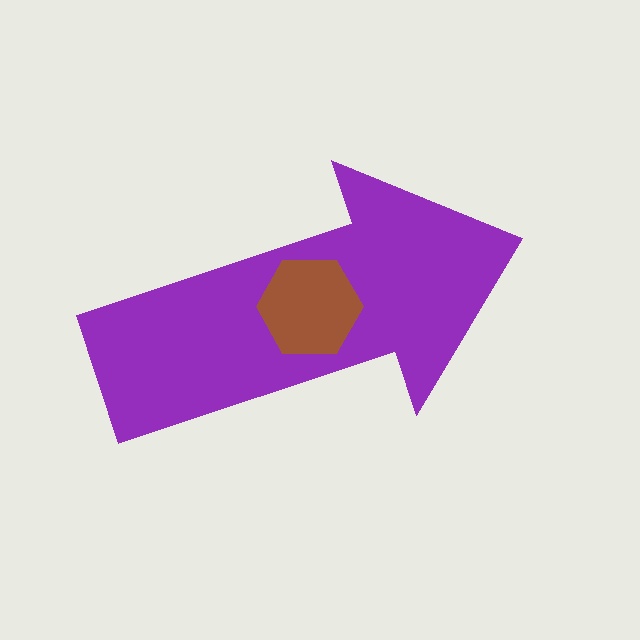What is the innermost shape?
The brown hexagon.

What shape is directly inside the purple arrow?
The brown hexagon.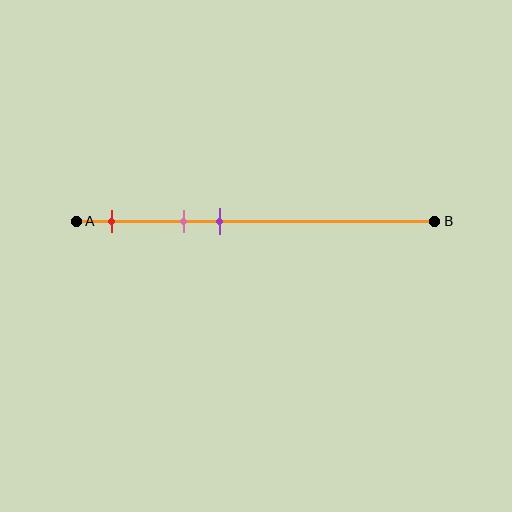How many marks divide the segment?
There are 3 marks dividing the segment.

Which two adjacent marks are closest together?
The pink and purple marks are the closest adjacent pair.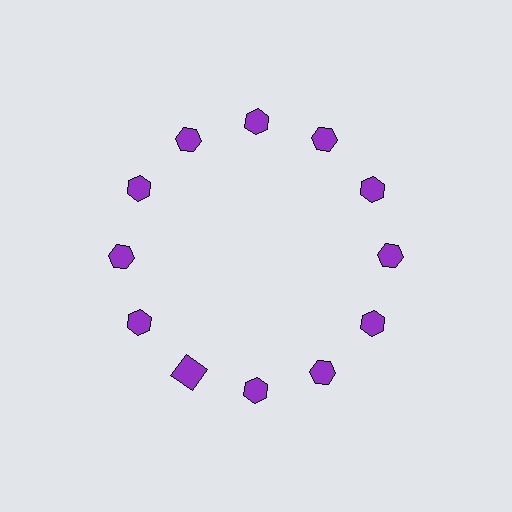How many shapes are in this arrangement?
There are 12 shapes arranged in a ring pattern.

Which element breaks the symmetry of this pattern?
The purple square at roughly the 7 o'clock position breaks the symmetry. All other shapes are purple hexagons.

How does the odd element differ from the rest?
It has a different shape: square instead of hexagon.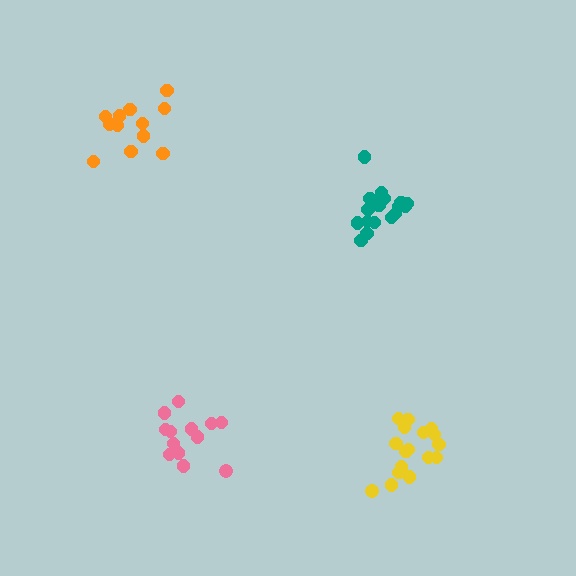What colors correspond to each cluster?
The clusters are colored: yellow, orange, pink, teal.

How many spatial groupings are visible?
There are 4 spatial groupings.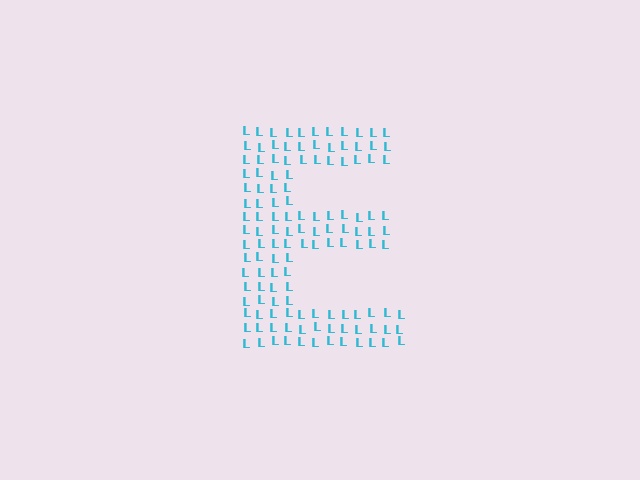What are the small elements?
The small elements are letter L's.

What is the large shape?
The large shape is the letter E.